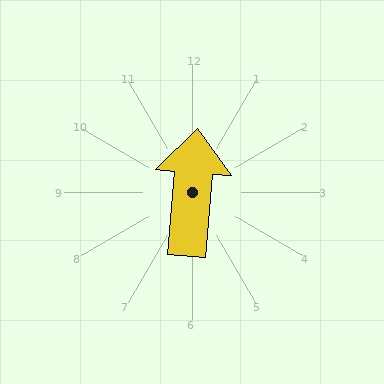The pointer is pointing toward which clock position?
Roughly 12 o'clock.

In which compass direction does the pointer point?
North.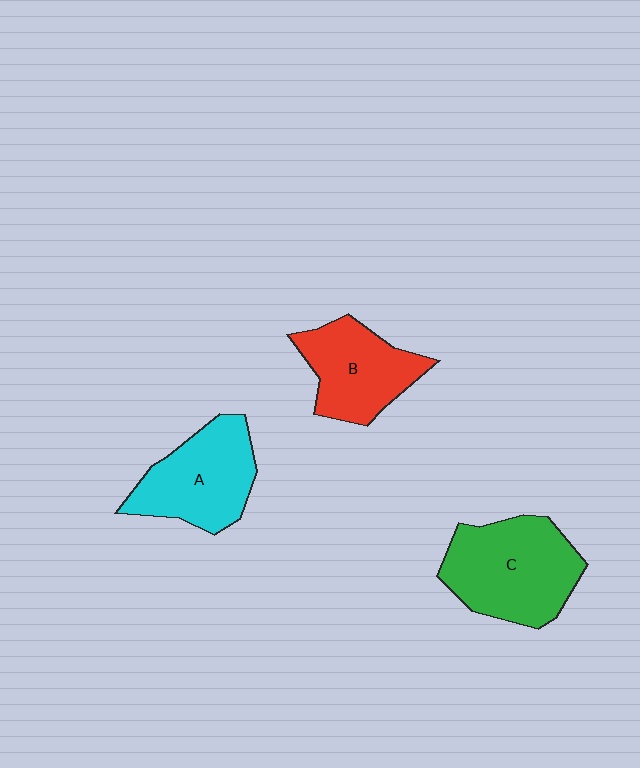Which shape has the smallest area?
Shape B (red).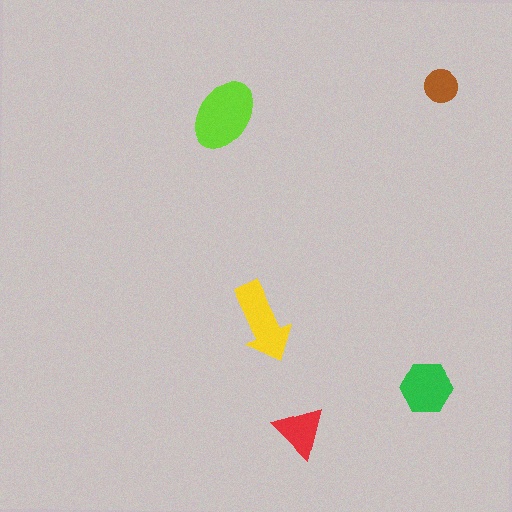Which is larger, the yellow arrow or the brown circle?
The yellow arrow.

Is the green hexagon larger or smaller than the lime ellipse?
Smaller.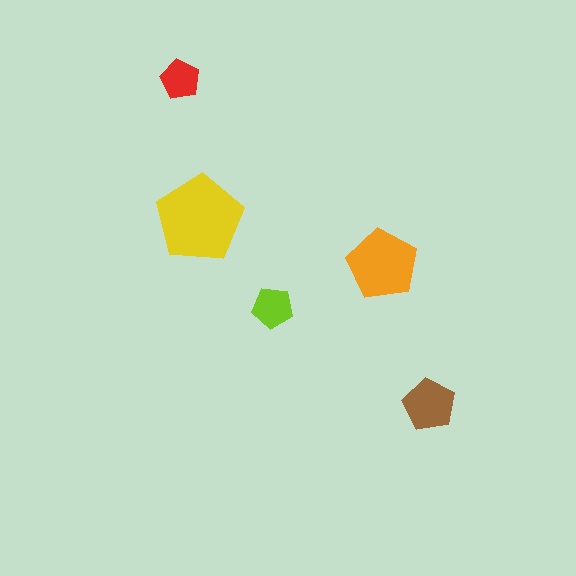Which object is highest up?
The red pentagon is topmost.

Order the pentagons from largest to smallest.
the yellow one, the orange one, the brown one, the lime one, the red one.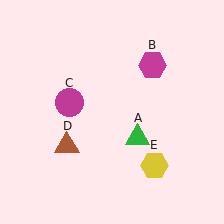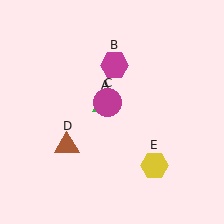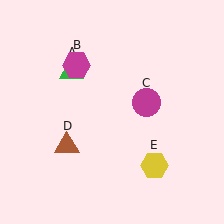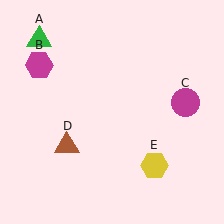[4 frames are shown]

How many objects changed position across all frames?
3 objects changed position: green triangle (object A), magenta hexagon (object B), magenta circle (object C).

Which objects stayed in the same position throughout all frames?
Brown triangle (object D) and yellow hexagon (object E) remained stationary.